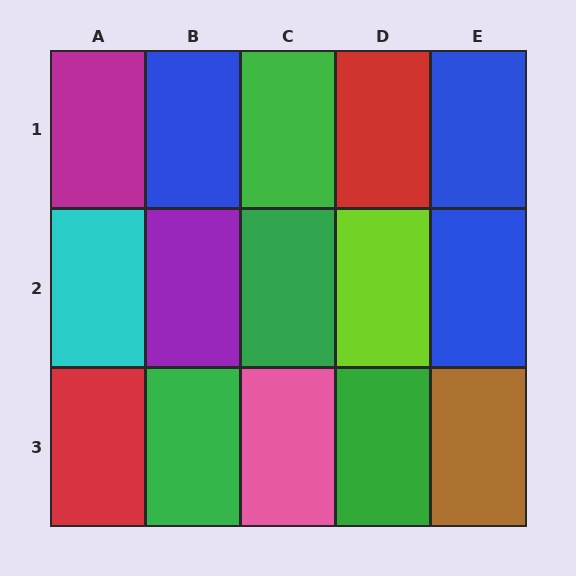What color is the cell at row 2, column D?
Lime.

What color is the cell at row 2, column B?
Purple.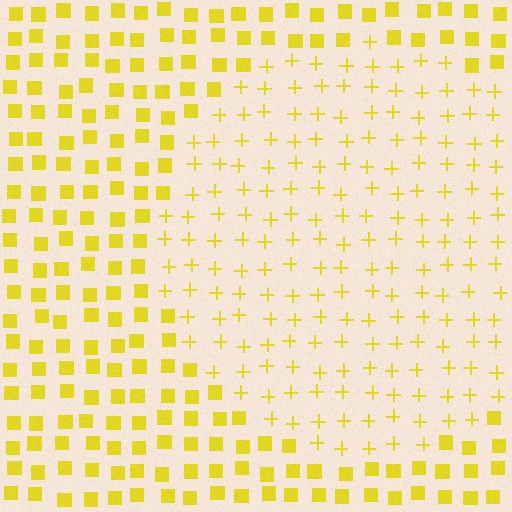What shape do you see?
I see a circle.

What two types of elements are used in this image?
The image uses plus signs inside the circle region and squares outside it.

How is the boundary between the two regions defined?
The boundary is defined by a change in element shape: plus signs inside vs. squares outside. All elements share the same color and spacing.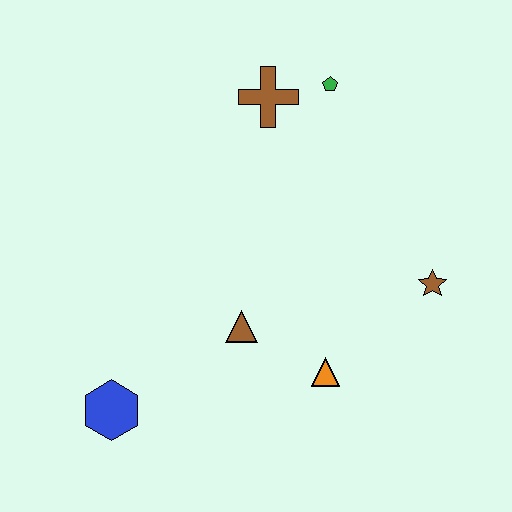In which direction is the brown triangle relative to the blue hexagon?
The brown triangle is to the right of the blue hexagon.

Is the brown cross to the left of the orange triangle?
Yes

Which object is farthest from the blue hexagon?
The green pentagon is farthest from the blue hexagon.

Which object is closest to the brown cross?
The green pentagon is closest to the brown cross.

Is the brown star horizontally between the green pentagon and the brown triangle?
No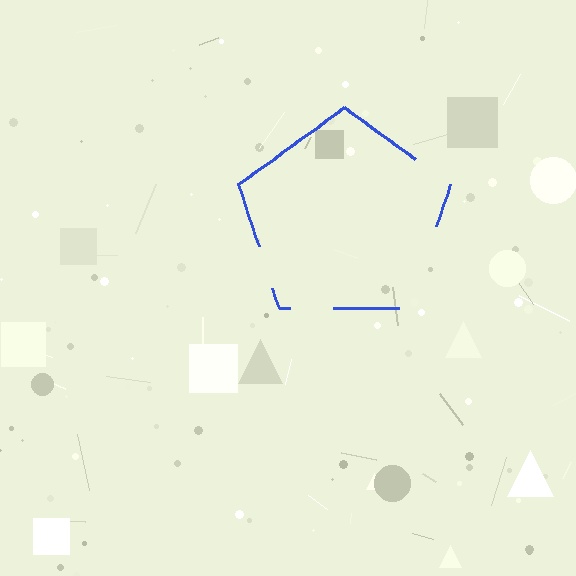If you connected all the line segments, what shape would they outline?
They would outline a pentagon.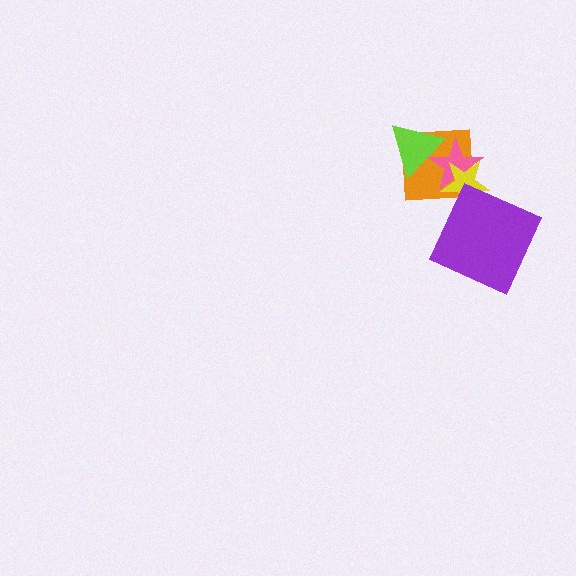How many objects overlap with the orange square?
3 objects overlap with the orange square.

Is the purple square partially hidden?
No, no other shape covers it.